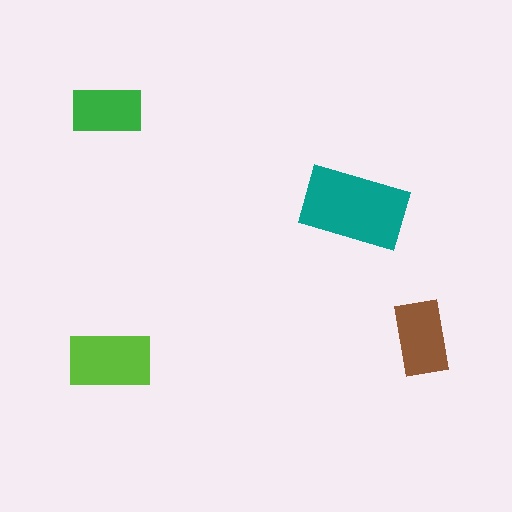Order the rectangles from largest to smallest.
the teal one, the lime one, the brown one, the green one.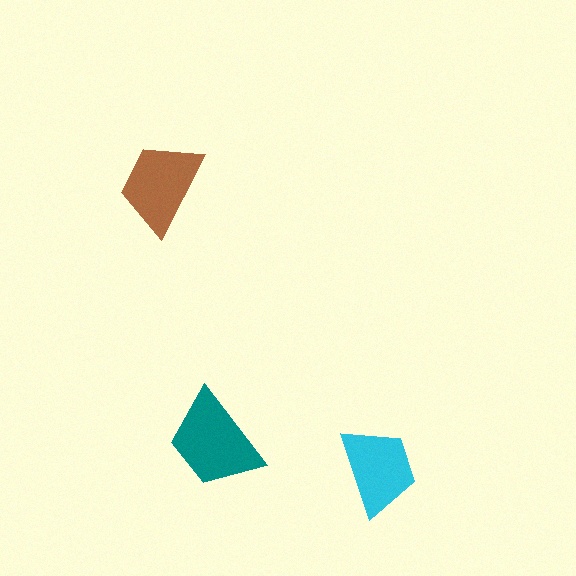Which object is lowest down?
The cyan trapezoid is bottommost.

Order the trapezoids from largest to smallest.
the teal one, the brown one, the cyan one.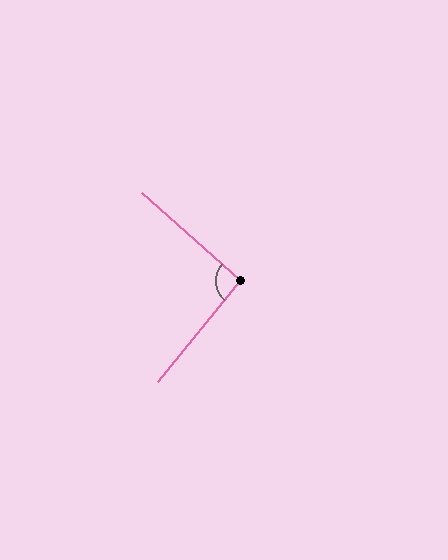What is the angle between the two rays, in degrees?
Approximately 92 degrees.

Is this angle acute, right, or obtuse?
It is approximately a right angle.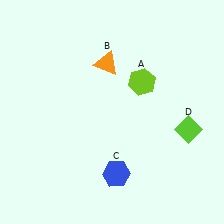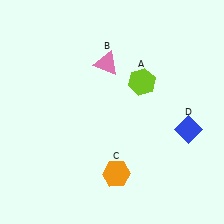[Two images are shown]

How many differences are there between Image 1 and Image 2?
There are 3 differences between the two images.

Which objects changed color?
B changed from orange to pink. C changed from blue to orange. D changed from lime to blue.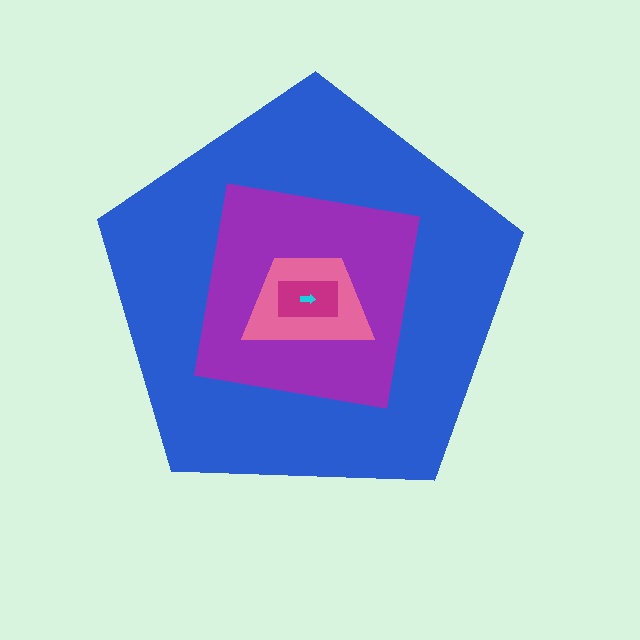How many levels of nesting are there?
5.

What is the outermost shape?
The blue pentagon.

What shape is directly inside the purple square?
The pink trapezoid.